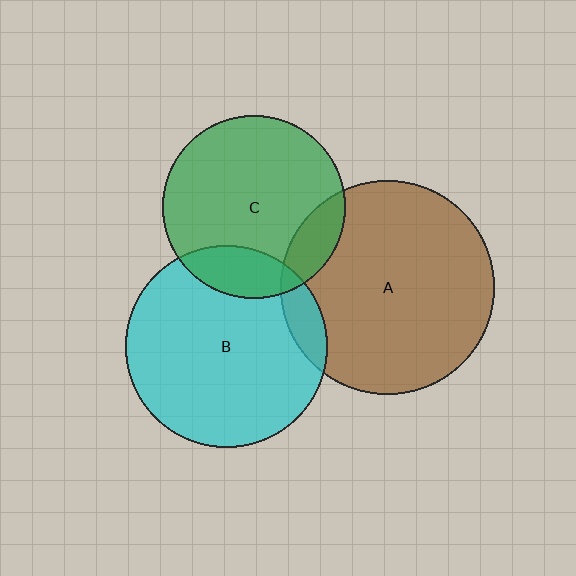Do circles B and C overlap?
Yes.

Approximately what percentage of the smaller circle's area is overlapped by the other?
Approximately 15%.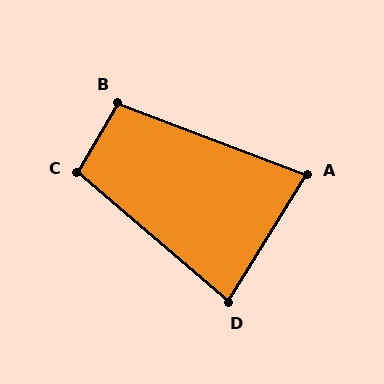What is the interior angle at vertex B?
Approximately 99 degrees (obtuse).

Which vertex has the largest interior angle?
C, at approximately 101 degrees.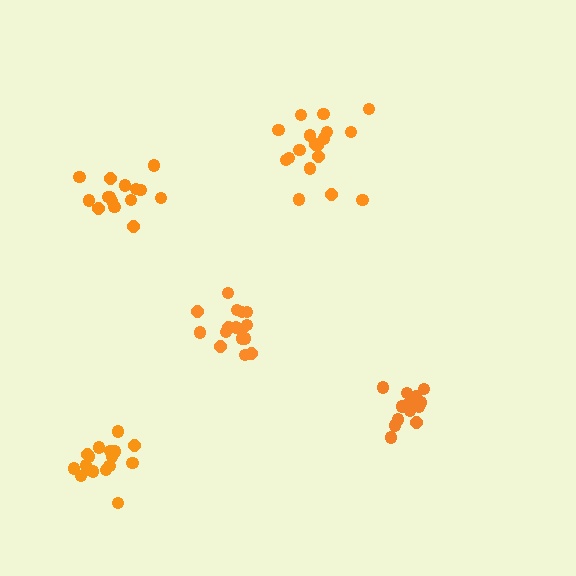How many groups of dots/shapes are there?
There are 5 groups.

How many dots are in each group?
Group 1: 15 dots, Group 2: 16 dots, Group 3: 15 dots, Group 4: 17 dots, Group 5: 18 dots (81 total).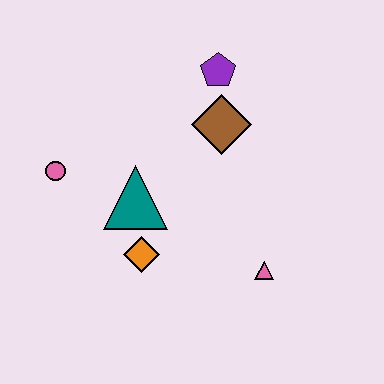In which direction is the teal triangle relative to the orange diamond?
The teal triangle is above the orange diamond.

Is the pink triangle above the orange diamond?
No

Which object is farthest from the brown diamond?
The pink circle is farthest from the brown diamond.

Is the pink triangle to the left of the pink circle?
No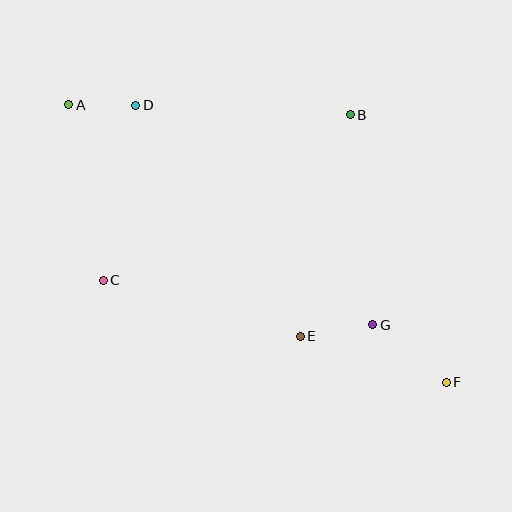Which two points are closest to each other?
Points A and D are closest to each other.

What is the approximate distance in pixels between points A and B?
The distance between A and B is approximately 282 pixels.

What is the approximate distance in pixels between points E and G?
The distance between E and G is approximately 73 pixels.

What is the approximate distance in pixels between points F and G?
The distance between F and G is approximately 94 pixels.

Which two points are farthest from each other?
Points A and F are farthest from each other.